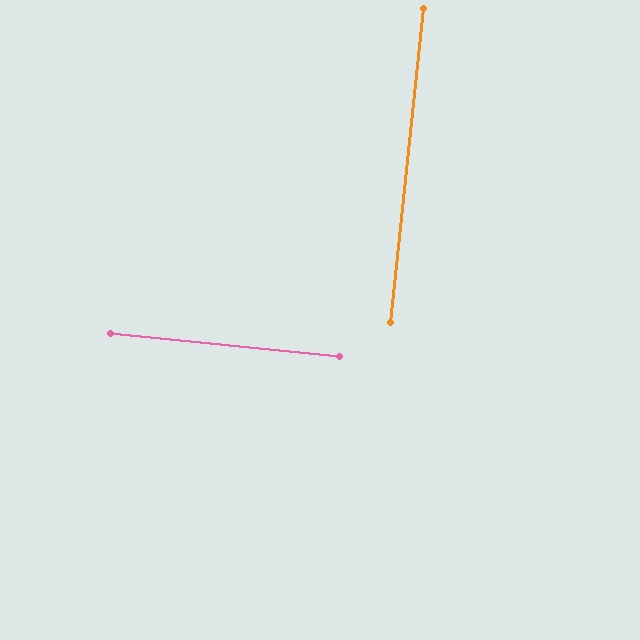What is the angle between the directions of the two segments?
Approximately 90 degrees.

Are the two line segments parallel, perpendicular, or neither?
Perpendicular — they meet at approximately 90°.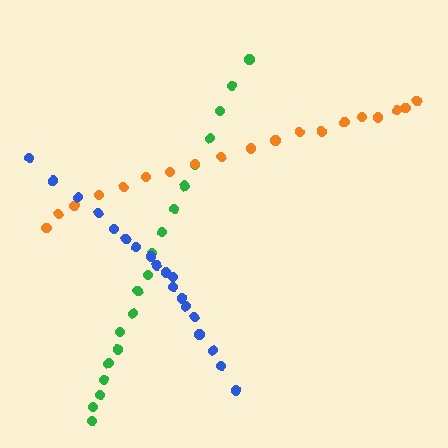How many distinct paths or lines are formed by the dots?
There are 3 distinct paths.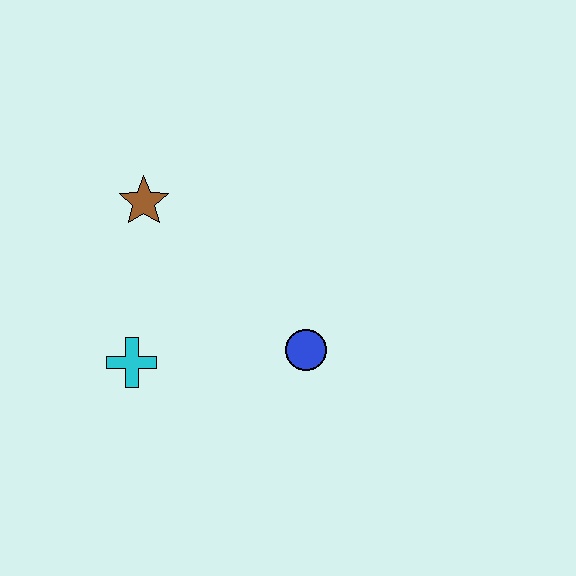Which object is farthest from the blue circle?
The brown star is farthest from the blue circle.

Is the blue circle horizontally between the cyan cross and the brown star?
No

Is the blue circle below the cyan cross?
No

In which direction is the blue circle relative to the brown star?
The blue circle is to the right of the brown star.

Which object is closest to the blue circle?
The cyan cross is closest to the blue circle.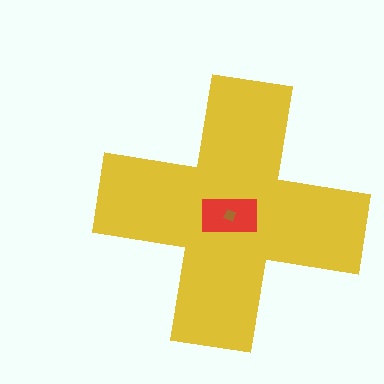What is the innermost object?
The brown diamond.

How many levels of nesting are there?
3.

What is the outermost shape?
The yellow cross.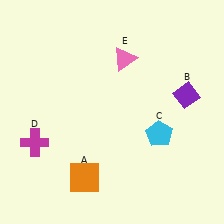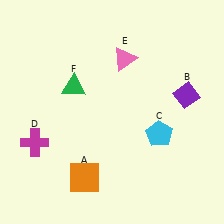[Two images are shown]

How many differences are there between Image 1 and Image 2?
There is 1 difference between the two images.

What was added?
A green triangle (F) was added in Image 2.